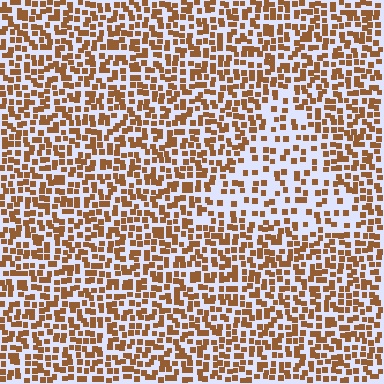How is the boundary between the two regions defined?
The boundary is defined by a change in element density (approximately 1.9x ratio). All elements are the same color, size, and shape.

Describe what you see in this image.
The image contains small brown elements arranged at two different densities. A triangle-shaped region is visible where the elements are less densely packed than the surrounding area.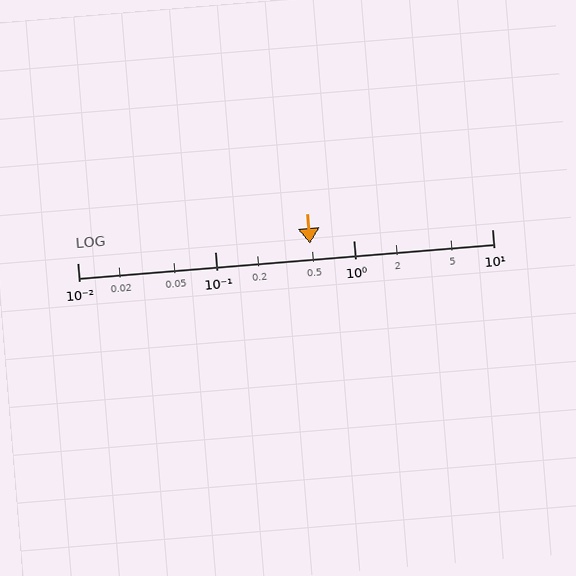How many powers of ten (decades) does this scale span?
The scale spans 3 decades, from 0.01 to 10.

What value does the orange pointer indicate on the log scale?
The pointer indicates approximately 0.48.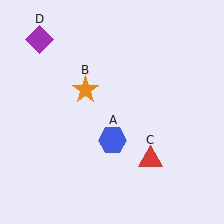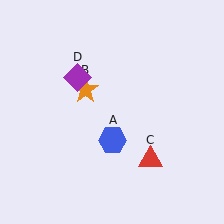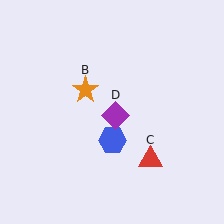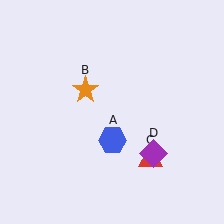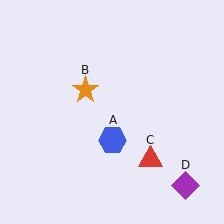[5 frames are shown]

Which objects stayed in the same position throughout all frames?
Blue hexagon (object A) and orange star (object B) and red triangle (object C) remained stationary.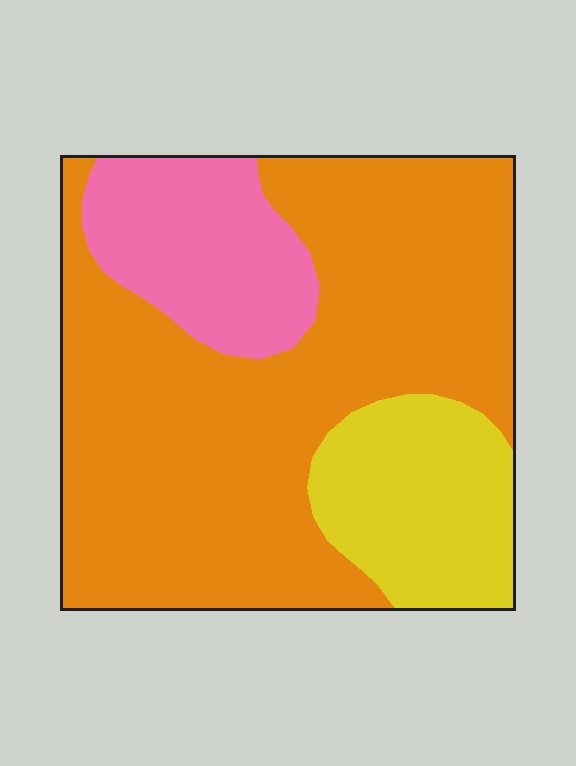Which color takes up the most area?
Orange, at roughly 65%.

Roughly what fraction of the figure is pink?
Pink takes up about one sixth (1/6) of the figure.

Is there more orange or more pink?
Orange.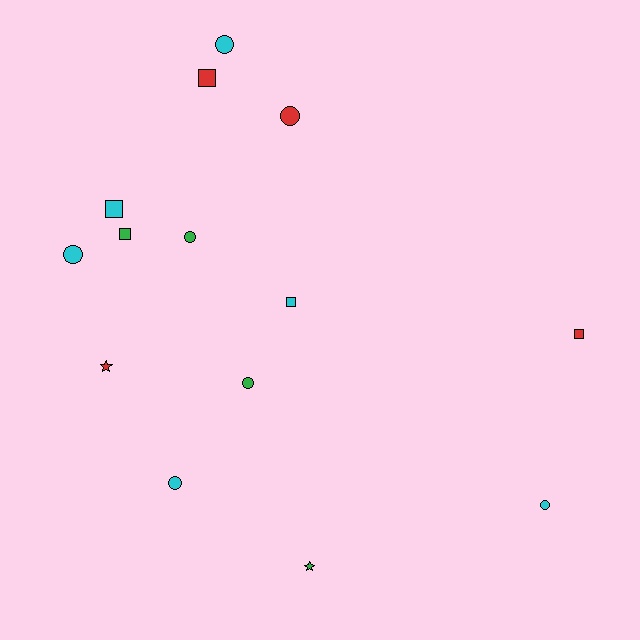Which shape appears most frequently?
Circle, with 7 objects.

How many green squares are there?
There is 1 green square.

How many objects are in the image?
There are 14 objects.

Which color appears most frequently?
Cyan, with 6 objects.